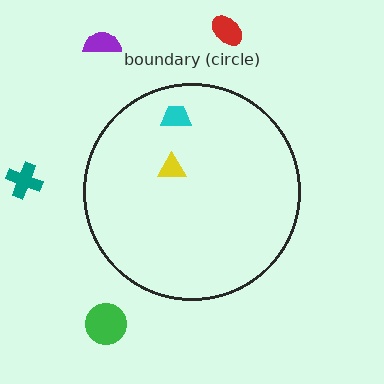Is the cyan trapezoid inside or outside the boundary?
Inside.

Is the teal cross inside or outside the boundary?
Outside.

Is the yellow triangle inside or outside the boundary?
Inside.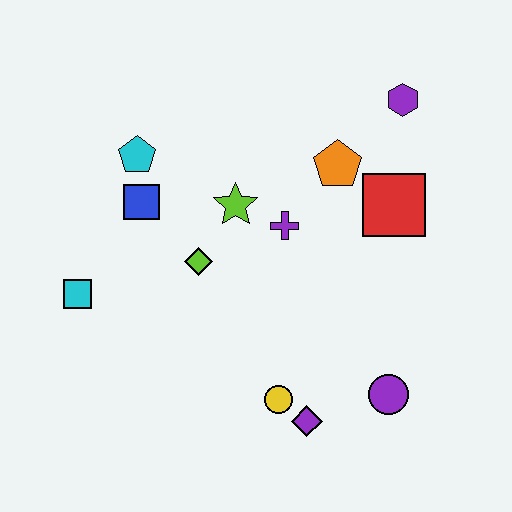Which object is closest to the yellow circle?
The purple diamond is closest to the yellow circle.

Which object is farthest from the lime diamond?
The purple hexagon is farthest from the lime diamond.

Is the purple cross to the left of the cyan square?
No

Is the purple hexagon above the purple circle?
Yes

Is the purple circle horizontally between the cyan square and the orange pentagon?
No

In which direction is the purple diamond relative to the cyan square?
The purple diamond is to the right of the cyan square.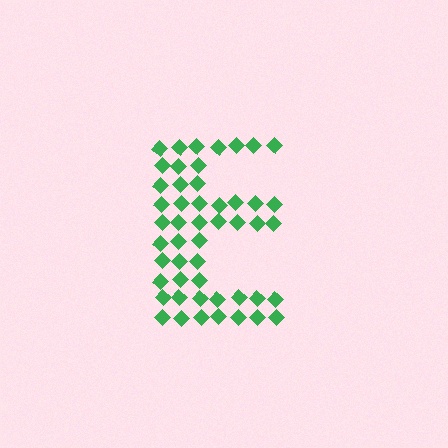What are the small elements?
The small elements are diamonds.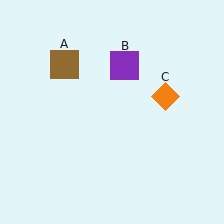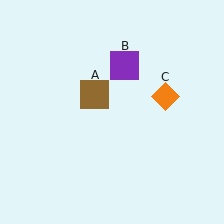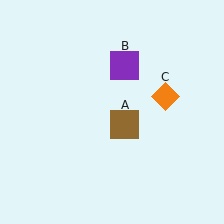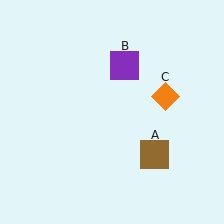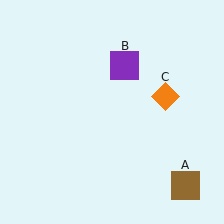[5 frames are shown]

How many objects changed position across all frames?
1 object changed position: brown square (object A).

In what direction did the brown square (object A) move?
The brown square (object A) moved down and to the right.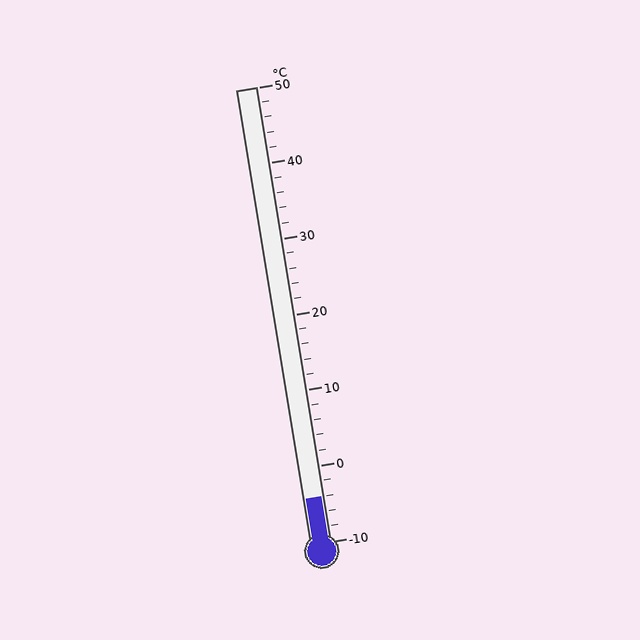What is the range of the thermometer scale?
The thermometer scale ranges from -10°C to 50°C.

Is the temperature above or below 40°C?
The temperature is below 40°C.